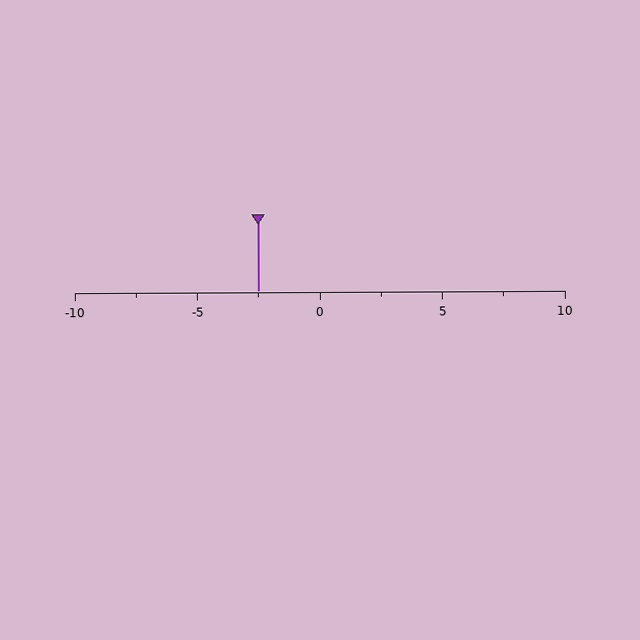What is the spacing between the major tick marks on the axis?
The major ticks are spaced 5 apart.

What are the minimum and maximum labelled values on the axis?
The axis runs from -10 to 10.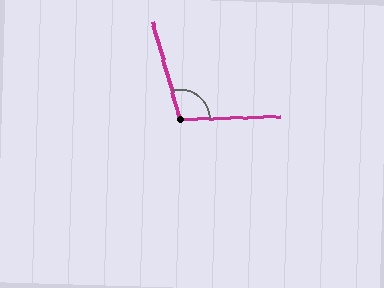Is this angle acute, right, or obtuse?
It is obtuse.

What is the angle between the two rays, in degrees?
Approximately 103 degrees.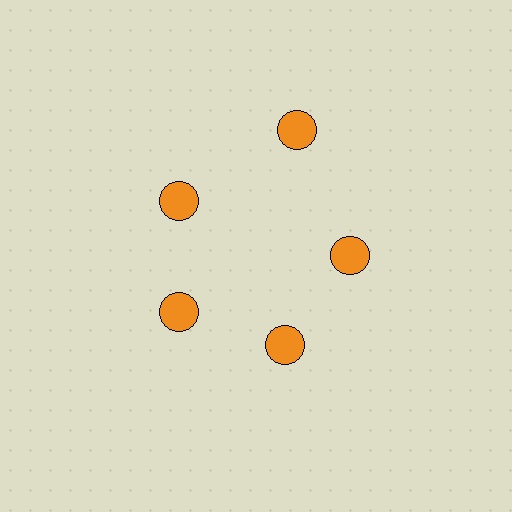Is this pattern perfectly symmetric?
No. The 5 orange circles are arranged in a ring, but one element near the 1 o'clock position is pushed outward from the center, breaking the 5-fold rotational symmetry.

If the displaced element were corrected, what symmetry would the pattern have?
It would have 5-fold rotational symmetry — the pattern would map onto itself every 72 degrees.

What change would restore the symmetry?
The symmetry would be restored by moving it inward, back onto the ring so that all 5 circles sit at equal angles and equal distance from the center.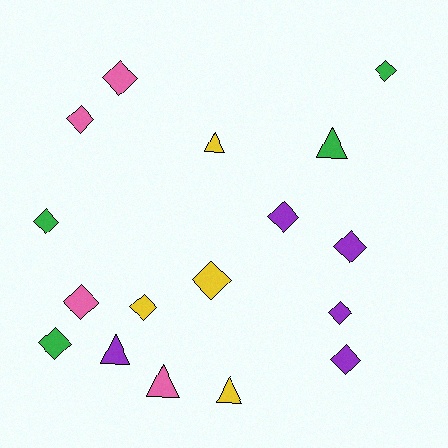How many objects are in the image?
There are 17 objects.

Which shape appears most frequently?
Diamond, with 12 objects.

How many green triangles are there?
There is 1 green triangle.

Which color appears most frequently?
Purple, with 5 objects.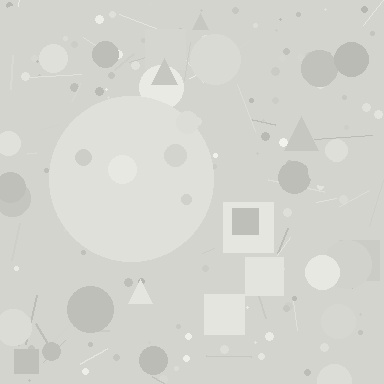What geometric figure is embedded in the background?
A circle is embedded in the background.